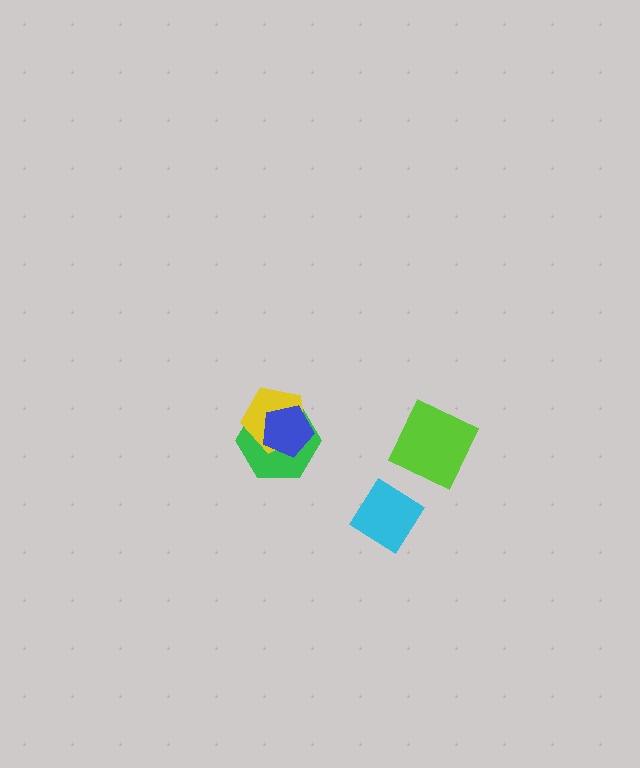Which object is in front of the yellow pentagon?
The blue pentagon is in front of the yellow pentagon.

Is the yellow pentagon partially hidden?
Yes, it is partially covered by another shape.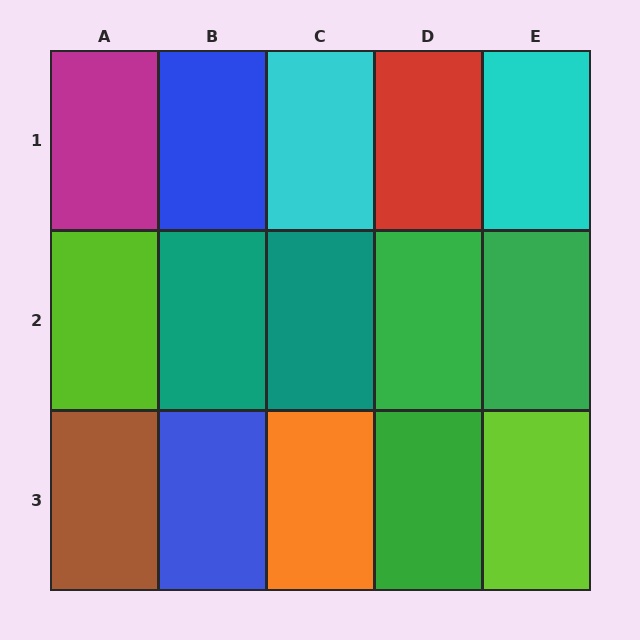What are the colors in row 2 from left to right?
Lime, teal, teal, green, green.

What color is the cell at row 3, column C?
Orange.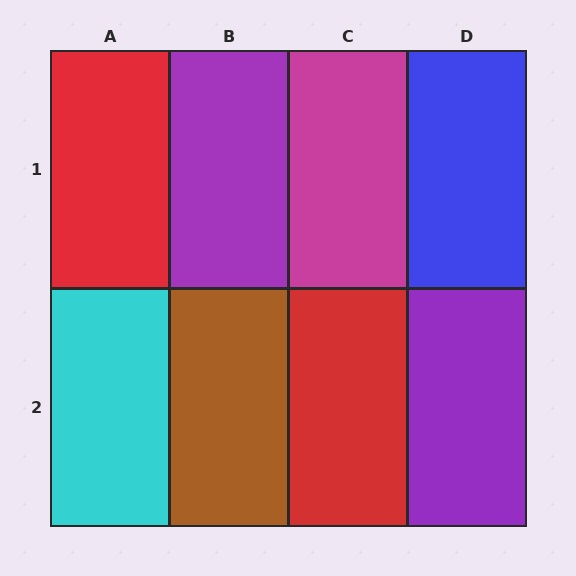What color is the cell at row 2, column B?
Brown.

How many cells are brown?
1 cell is brown.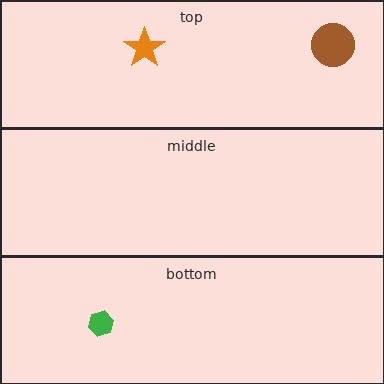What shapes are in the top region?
The orange star, the brown circle.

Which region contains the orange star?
The top region.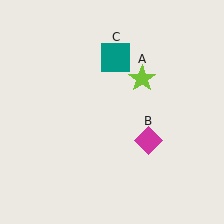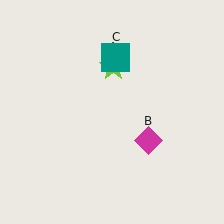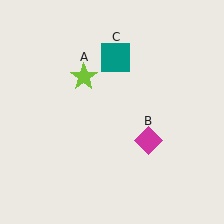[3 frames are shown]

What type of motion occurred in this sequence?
The lime star (object A) rotated counterclockwise around the center of the scene.